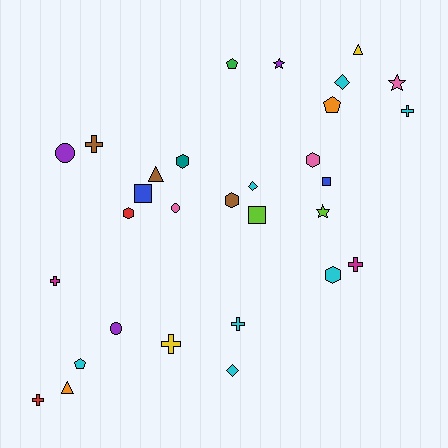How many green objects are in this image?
There is 1 green object.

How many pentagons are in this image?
There are 3 pentagons.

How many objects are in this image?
There are 30 objects.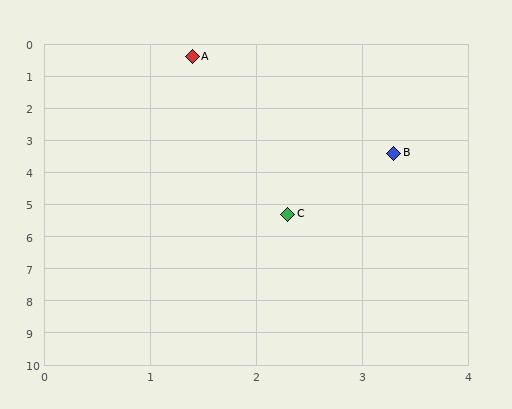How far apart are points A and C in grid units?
Points A and C are about 5.0 grid units apart.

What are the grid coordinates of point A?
Point A is at approximately (1.4, 0.4).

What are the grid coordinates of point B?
Point B is at approximately (3.3, 3.4).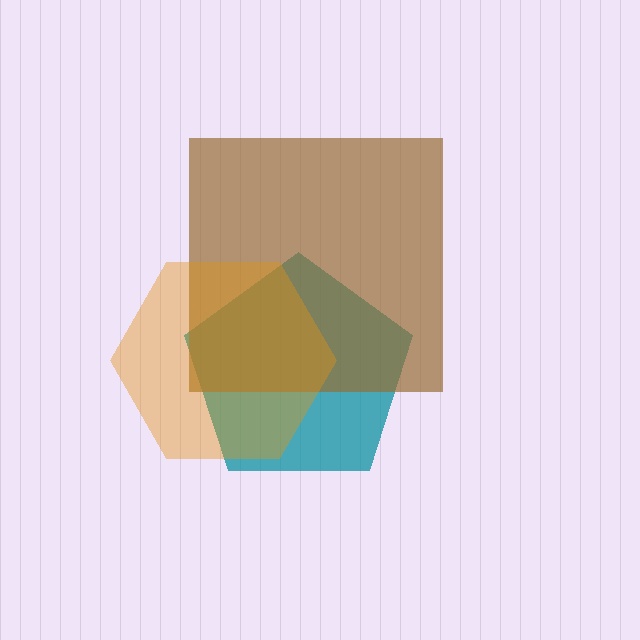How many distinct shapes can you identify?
There are 3 distinct shapes: a teal pentagon, a brown square, an orange hexagon.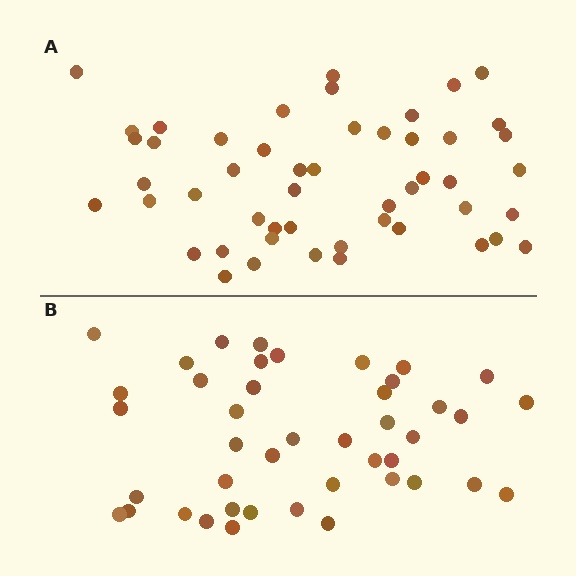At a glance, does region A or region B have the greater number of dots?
Region A (the top region) has more dots.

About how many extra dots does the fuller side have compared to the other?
Region A has roughly 8 or so more dots than region B.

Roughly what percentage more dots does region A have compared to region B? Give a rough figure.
About 15% more.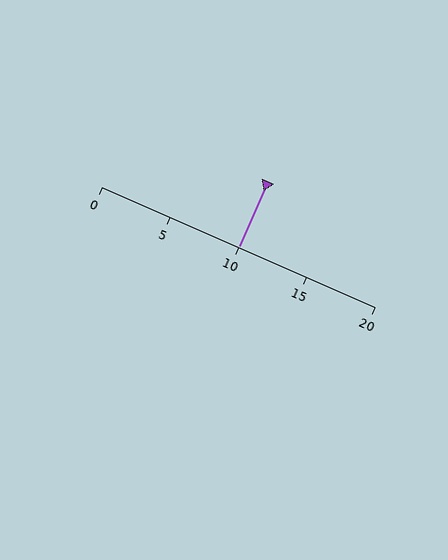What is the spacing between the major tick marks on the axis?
The major ticks are spaced 5 apart.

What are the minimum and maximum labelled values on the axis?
The axis runs from 0 to 20.